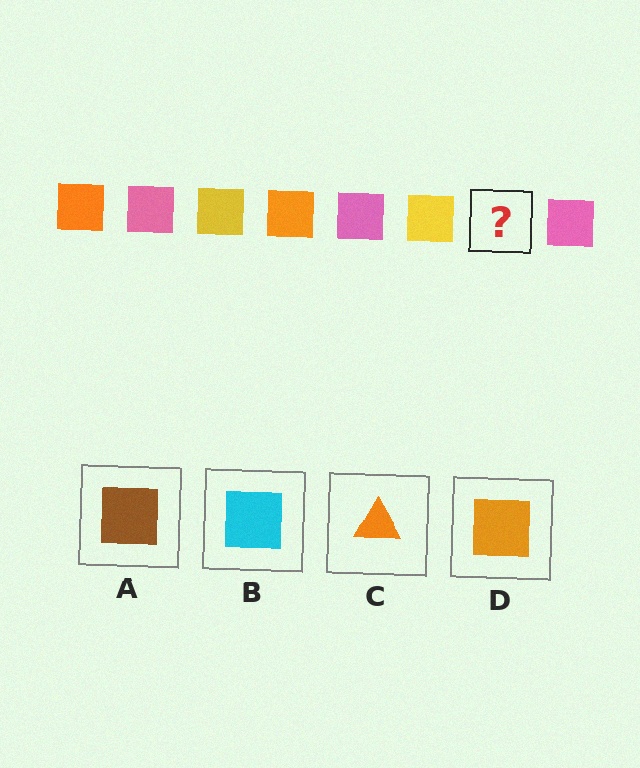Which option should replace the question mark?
Option D.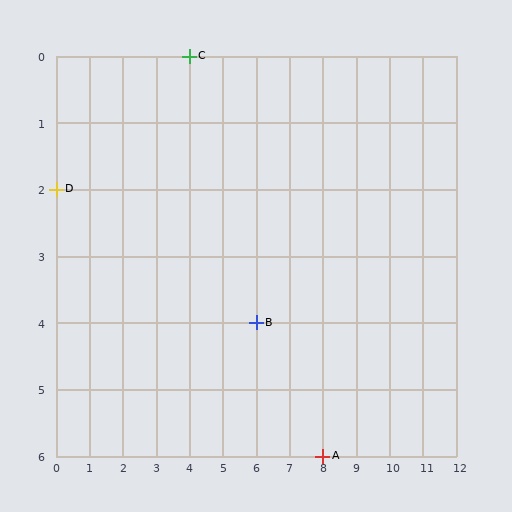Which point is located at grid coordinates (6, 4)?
Point B is at (6, 4).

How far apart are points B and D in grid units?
Points B and D are 6 columns and 2 rows apart (about 6.3 grid units diagonally).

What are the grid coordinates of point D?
Point D is at grid coordinates (0, 2).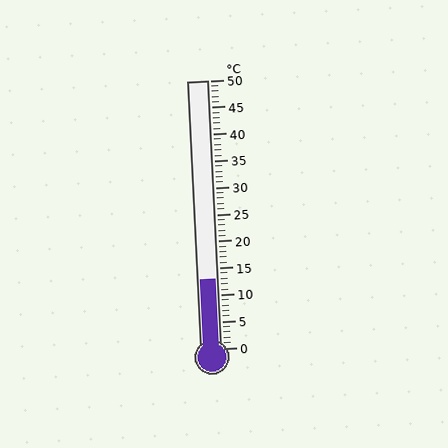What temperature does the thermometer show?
The thermometer shows approximately 13°C.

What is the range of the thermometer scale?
The thermometer scale ranges from 0°C to 50°C.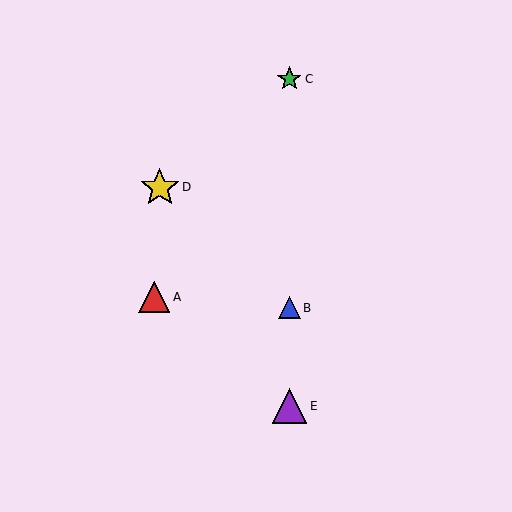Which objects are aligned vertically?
Objects B, C, E are aligned vertically.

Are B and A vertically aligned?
No, B is at x≈289 and A is at x≈154.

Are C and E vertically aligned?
Yes, both are at x≈289.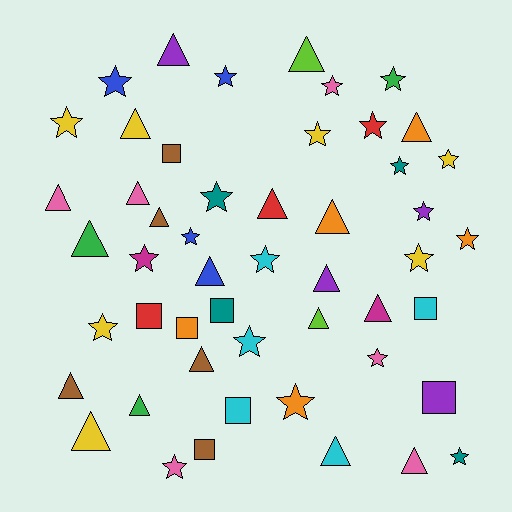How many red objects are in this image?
There are 3 red objects.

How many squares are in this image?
There are 8 squares.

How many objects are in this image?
There are 50 objects.